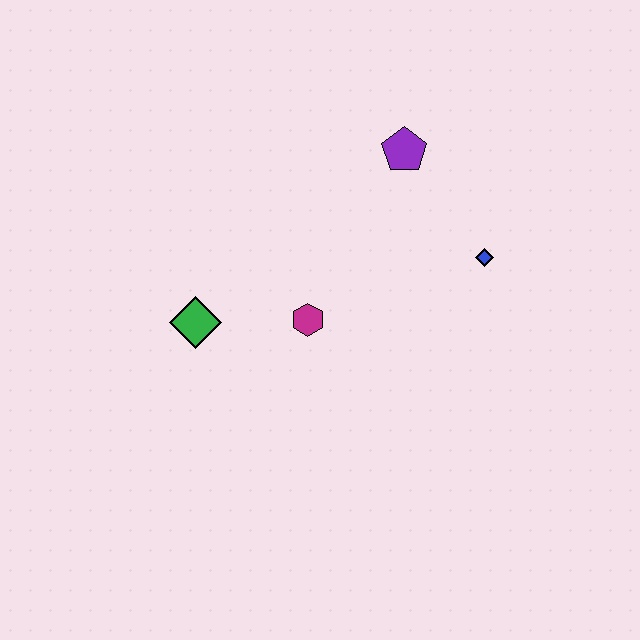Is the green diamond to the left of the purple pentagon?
Yes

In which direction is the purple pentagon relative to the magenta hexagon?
The purple pentagon is above the magenta hexagon.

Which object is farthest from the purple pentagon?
The green diamond is farthest from the purple pentagon.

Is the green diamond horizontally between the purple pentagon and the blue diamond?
No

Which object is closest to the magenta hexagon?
The green diamond is closest to the magenta hexagon.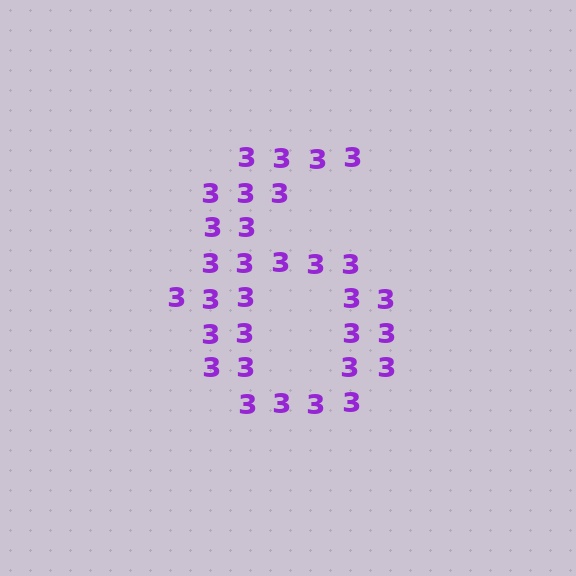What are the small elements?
The small elements are digit 3's.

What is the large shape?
The large shape is the digit 6.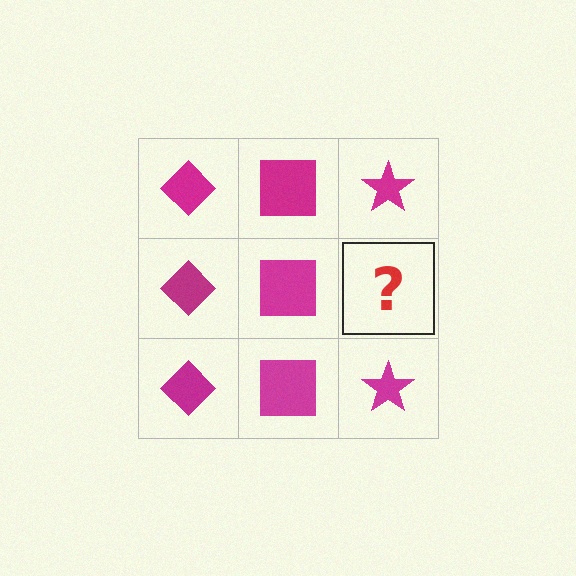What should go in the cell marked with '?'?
The missing cell should contain a magenta star.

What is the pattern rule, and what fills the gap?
The rule is that each column has a consistent shape. The gap should be filled with a magenta star.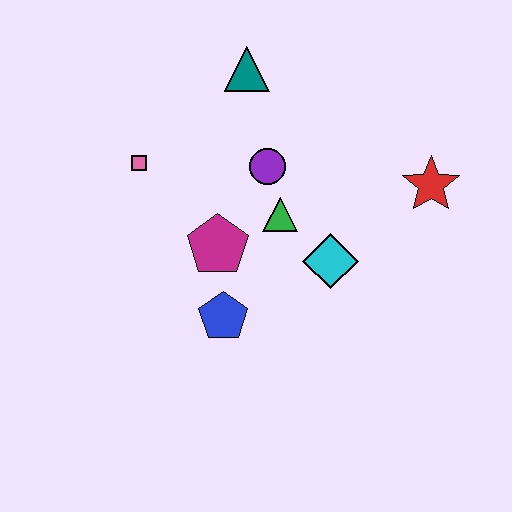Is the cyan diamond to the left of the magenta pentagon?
No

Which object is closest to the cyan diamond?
The green triangle is closest to the cyan diamond.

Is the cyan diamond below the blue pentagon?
No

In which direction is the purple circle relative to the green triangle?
The purple circle is above the green triangle.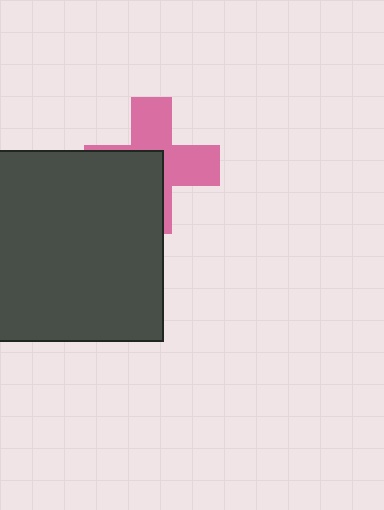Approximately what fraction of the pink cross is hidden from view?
Roughly 48% of the pink cross is hidden behind the dark gray square.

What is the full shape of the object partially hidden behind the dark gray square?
The partially hidden object is a pink cross.